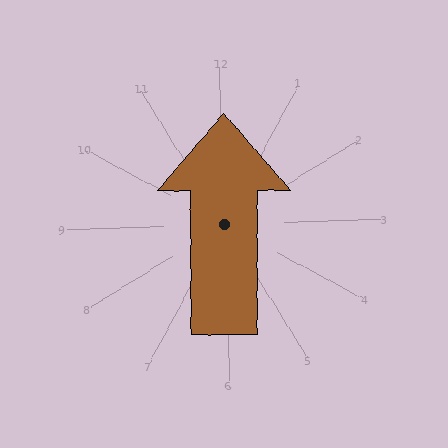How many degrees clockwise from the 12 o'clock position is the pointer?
Approximately 2 degrees.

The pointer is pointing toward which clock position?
Roughly 12 o'clock.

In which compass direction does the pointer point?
North.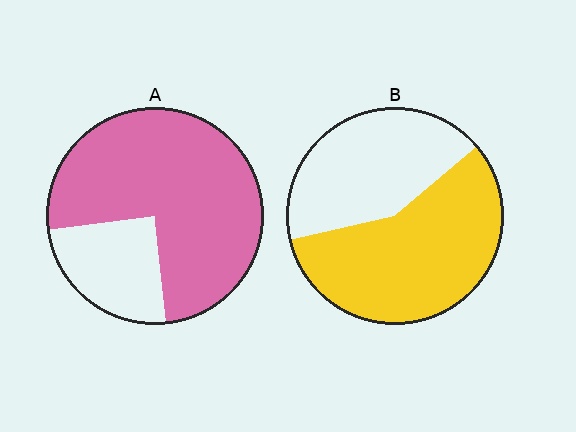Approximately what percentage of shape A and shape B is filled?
A is approximately 75% and B is approximately 60%.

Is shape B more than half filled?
Yes.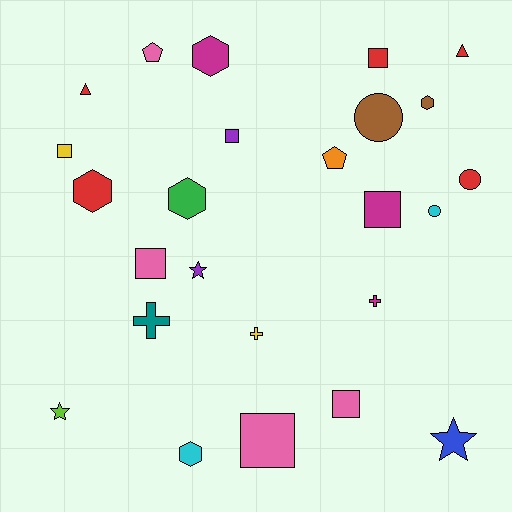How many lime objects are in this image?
There is 1 lime object.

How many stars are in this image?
There are 3 stars.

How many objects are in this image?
There are 25 objects.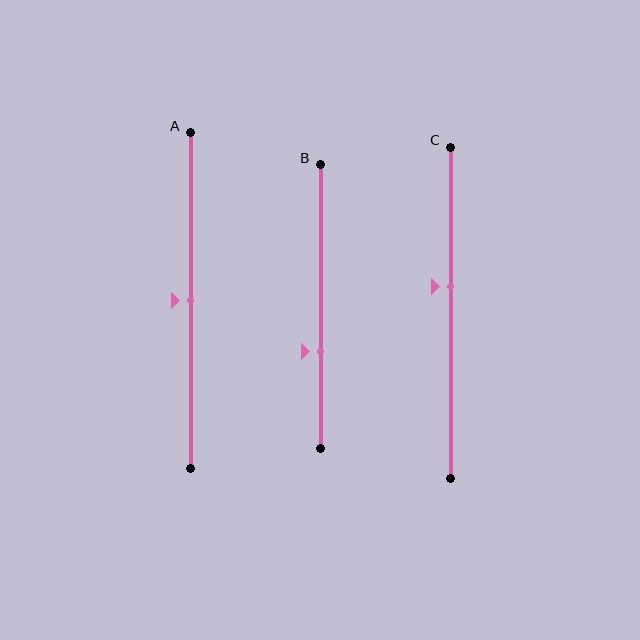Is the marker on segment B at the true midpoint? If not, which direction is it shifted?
No, the marker on segment B is shifted downward by about 16% of the segment length.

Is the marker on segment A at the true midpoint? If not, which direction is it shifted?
Yes, the marker on segment A is at the true midpoint.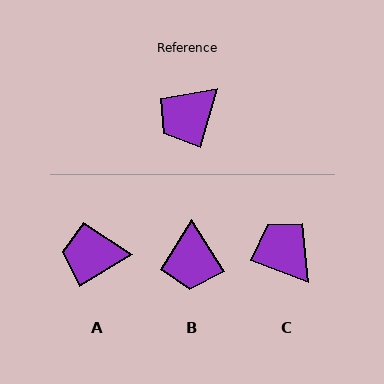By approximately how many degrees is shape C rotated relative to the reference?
Approximately 94 degrees clockwise.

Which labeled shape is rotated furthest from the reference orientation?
C, about 94 degrees away.